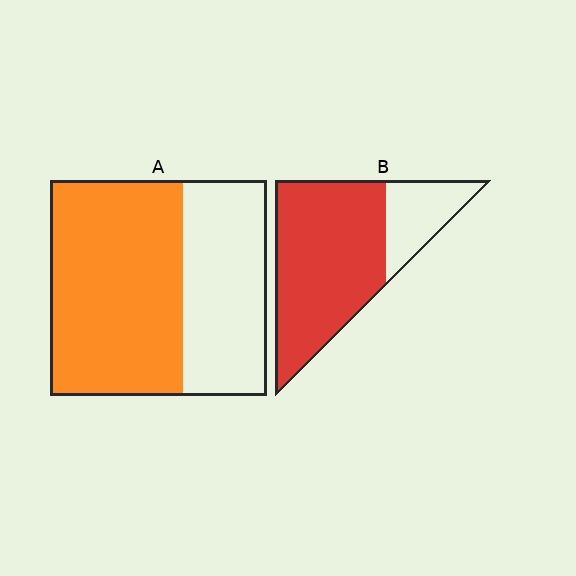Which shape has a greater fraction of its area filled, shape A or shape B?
Shape B.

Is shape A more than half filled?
Yes.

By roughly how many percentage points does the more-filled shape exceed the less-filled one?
By roughly 15 percentage points (B over A).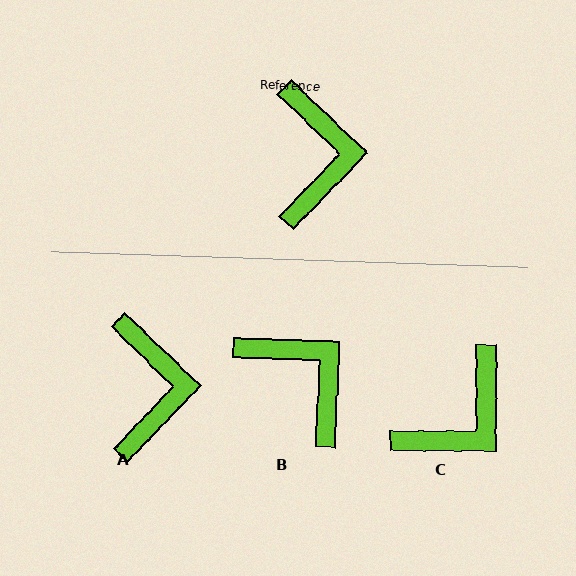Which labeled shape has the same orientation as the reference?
A.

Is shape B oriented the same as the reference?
No, it is off by about 42 degrees.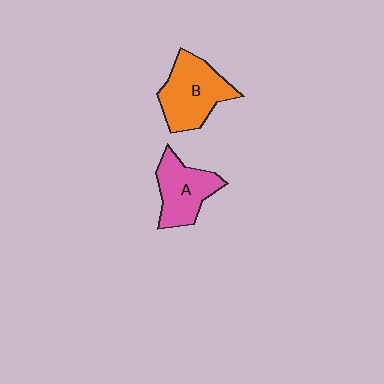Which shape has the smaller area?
Shape A (pink).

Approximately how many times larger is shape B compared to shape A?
Approximately 1.2 times.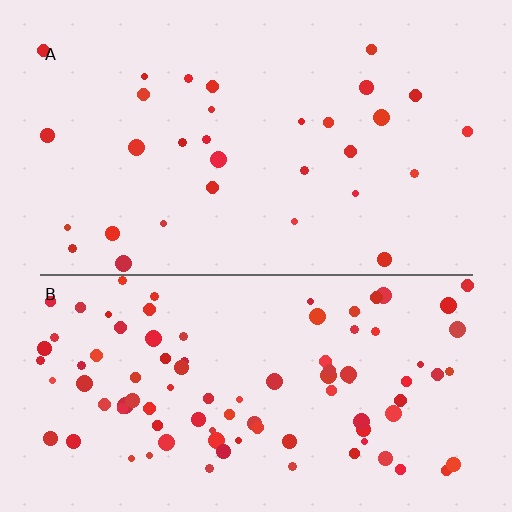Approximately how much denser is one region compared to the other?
Approximately 3.1× — region B over region A.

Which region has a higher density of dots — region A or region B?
B (the bottom).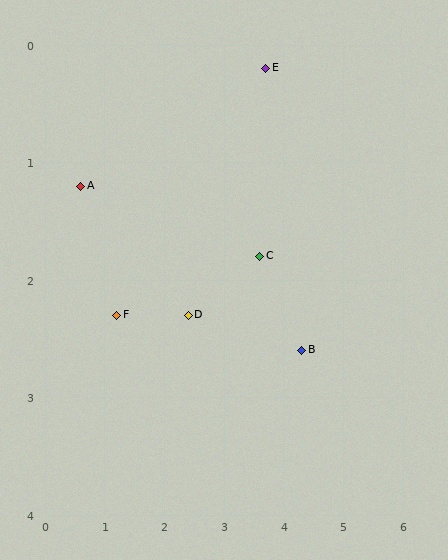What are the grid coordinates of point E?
Point E is at approximately (3.7, 0.2).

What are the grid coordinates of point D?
Point D is at approximately (2.4, 2.3).